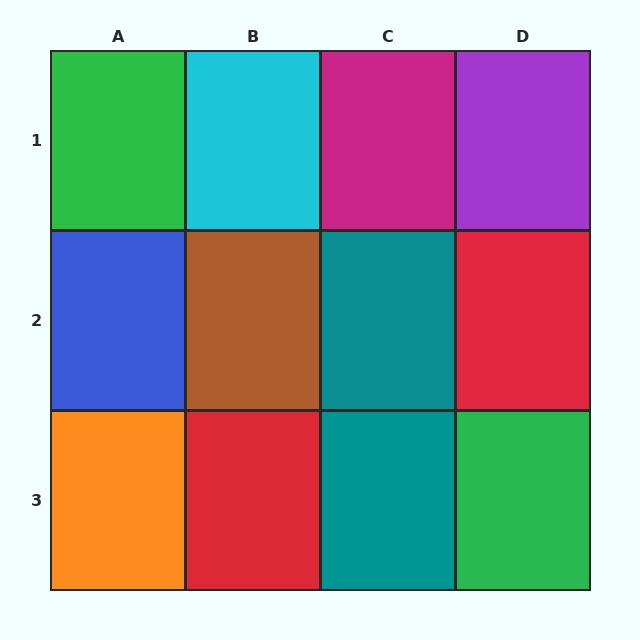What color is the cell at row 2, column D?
Red.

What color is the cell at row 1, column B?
Cyan.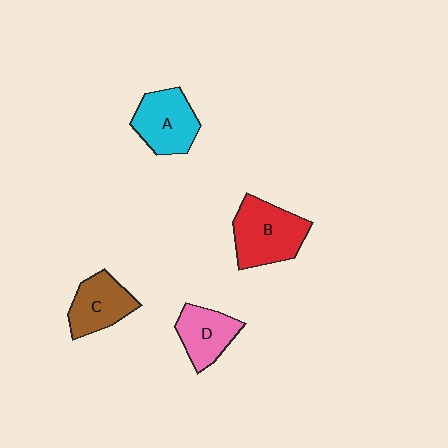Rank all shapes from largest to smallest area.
From largest to smallest: B (red), A (cyan), C (brown), D (pink).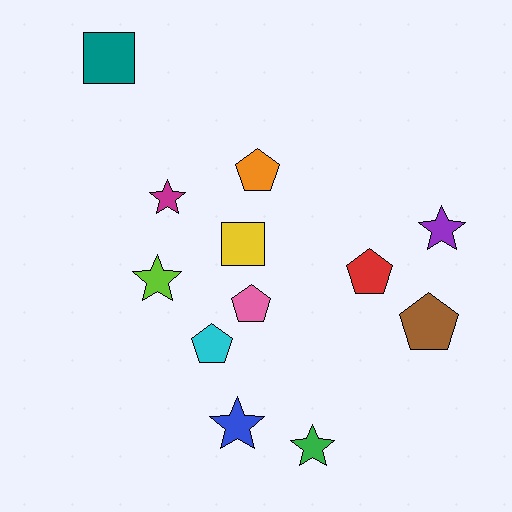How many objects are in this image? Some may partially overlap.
There are 12 objects.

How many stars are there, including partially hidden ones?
There are 5 stars.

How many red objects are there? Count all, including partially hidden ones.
There is 1 red object.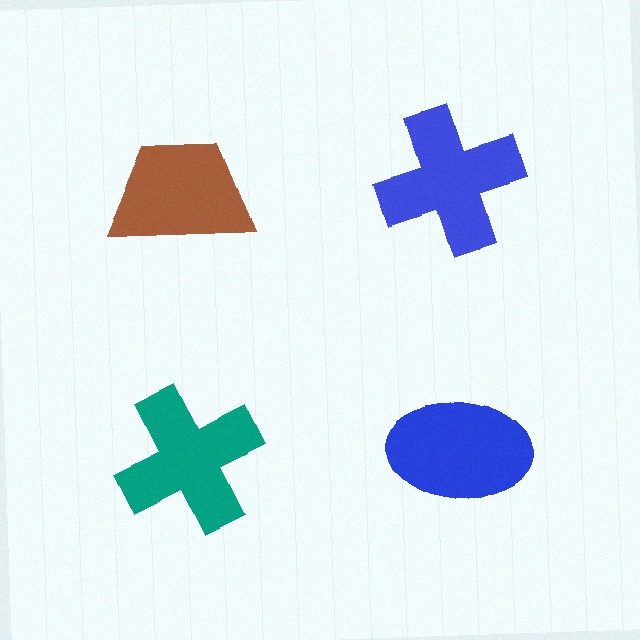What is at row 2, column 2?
A blue ellipse.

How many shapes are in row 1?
2 shapes.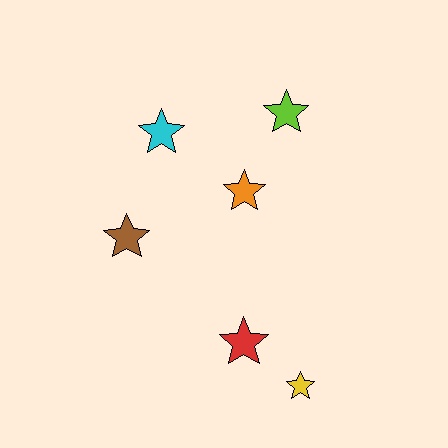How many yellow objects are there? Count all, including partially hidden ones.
There is 1 yellow object.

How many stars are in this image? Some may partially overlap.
There are 6 stars.